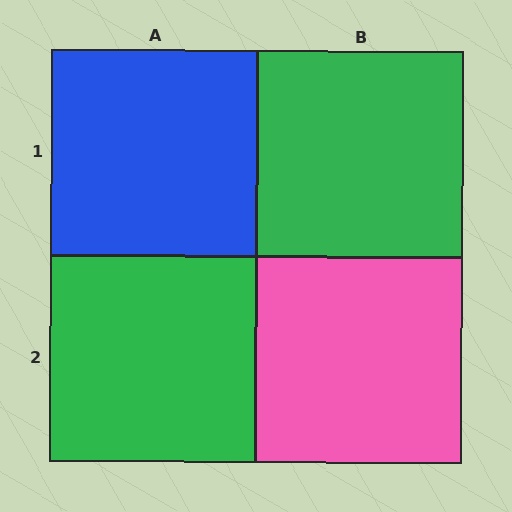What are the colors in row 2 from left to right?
Green, pink.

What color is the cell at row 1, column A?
Blue.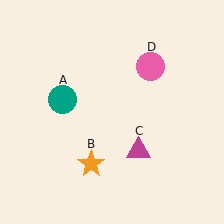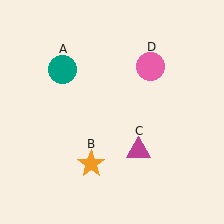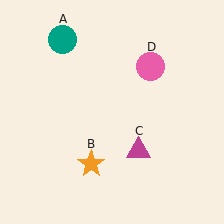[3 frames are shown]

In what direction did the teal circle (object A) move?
The teal circle (object A) moved up.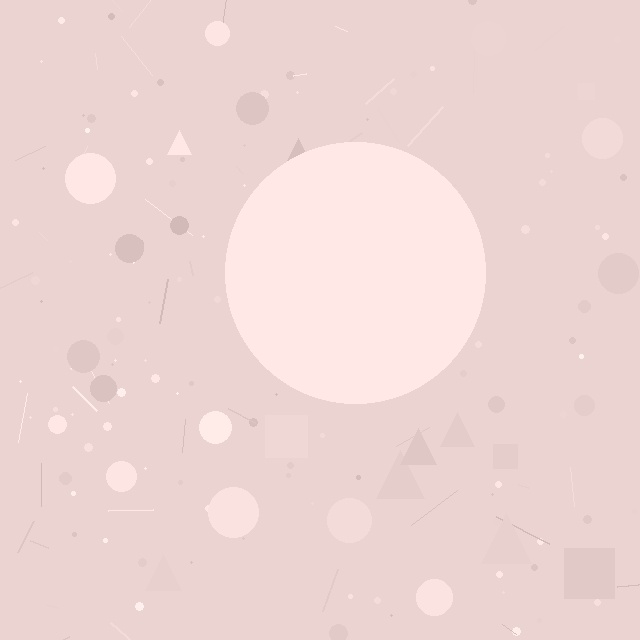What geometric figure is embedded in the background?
A circle is embedded in the background.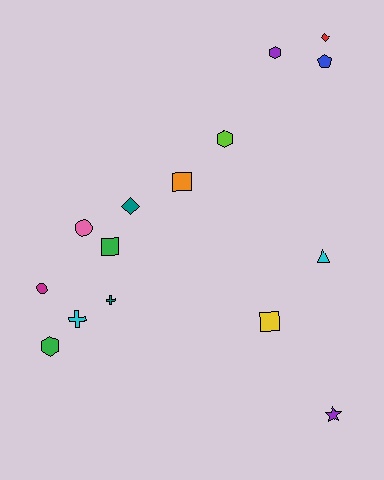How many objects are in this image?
There are 15 objects.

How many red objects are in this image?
There is 1 red object.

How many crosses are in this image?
There are 2 crosses.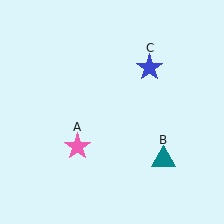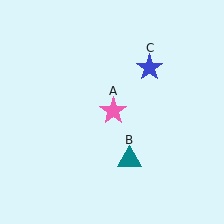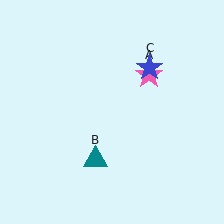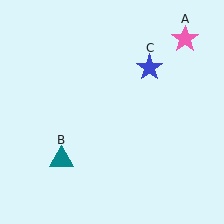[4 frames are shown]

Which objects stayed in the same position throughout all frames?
Blue star (object C) remained stationary.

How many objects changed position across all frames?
2 objects changed position: pink star (object A), teal triangle (object B).